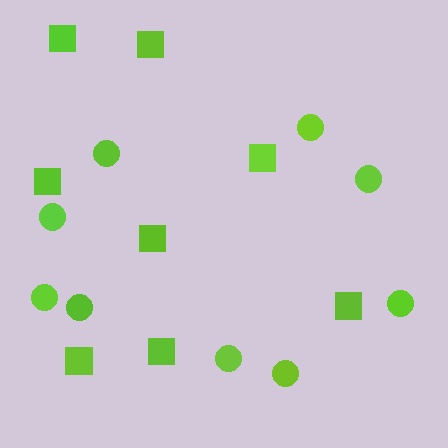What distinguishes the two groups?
There are 2 groups: one group of squares (8) and one group of circles (9).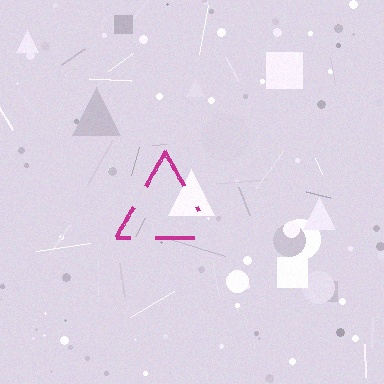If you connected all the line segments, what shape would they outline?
They would outline a triangle.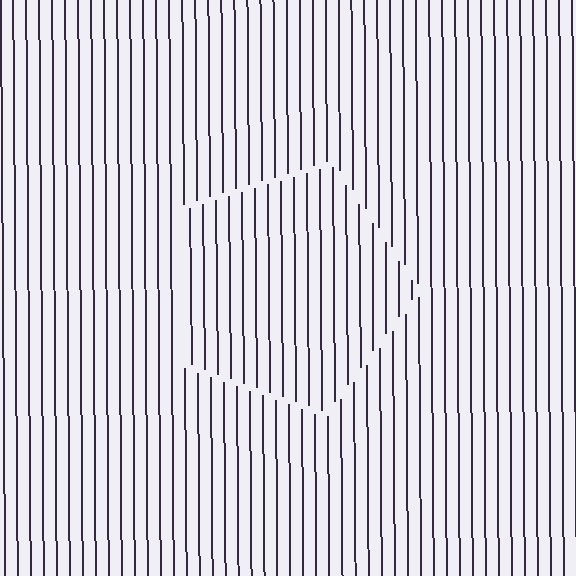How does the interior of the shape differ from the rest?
The interior of the shape contains the same grating, shifted by half a period — the contour is defined by the phase discontinuity where line-ends from the inner and outer gratings abut.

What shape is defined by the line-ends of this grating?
An illusory pentagon. The interior of the shape contains the same grating, shifted by half a period — the contour is defined by the phase discontinuity where line-ends from the inner and outer gratings abut.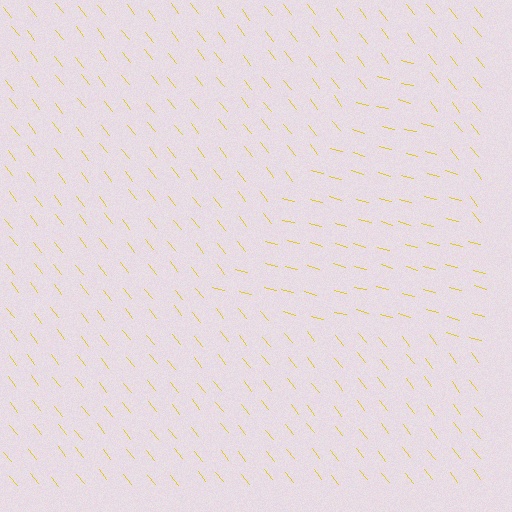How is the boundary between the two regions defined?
The boundary is defined purely by a change in line orientation (approximately 37 degrees difference). All lines are the same color and thickness.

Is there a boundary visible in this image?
Yes, there is a texture boundary formed by a change in line orientation.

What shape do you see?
I see a triangle.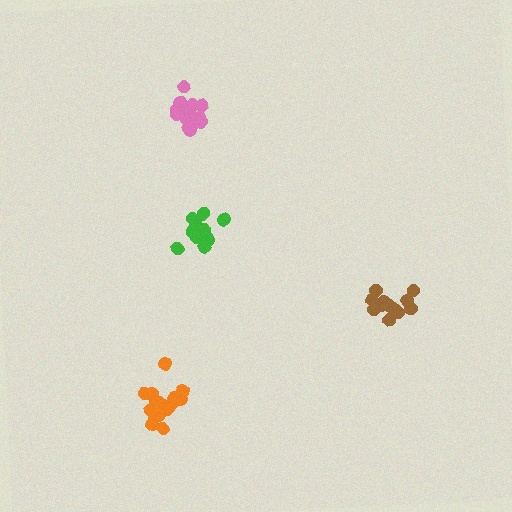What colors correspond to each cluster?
The clusters are colored: brown, green, pink, orange.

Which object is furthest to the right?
The brown cluster is rightmost.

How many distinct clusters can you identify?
There are 4 distinct clusters.